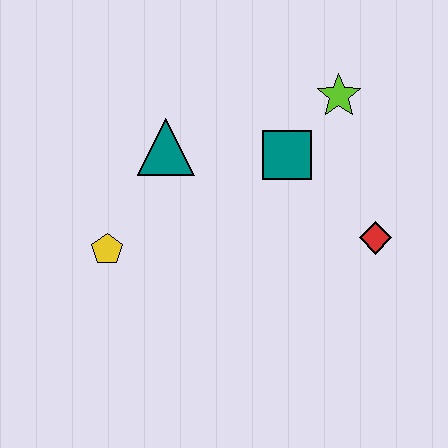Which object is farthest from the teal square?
The yellow pentagon is farthest from the teal square.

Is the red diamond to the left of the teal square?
No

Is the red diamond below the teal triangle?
Yes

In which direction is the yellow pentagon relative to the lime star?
The yellow pentagon is to the left of the lime star.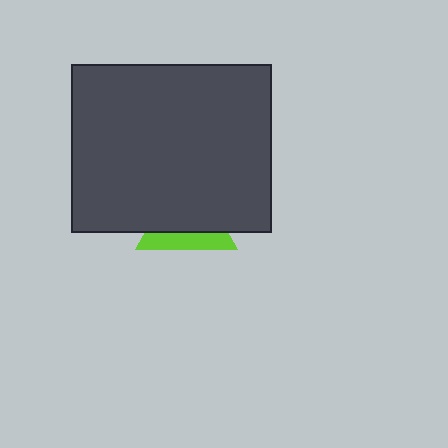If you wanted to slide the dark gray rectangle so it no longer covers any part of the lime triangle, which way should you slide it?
Slide it up — that is the most direct way to separate the two shapes.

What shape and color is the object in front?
The object in front is a dark gray rectangle.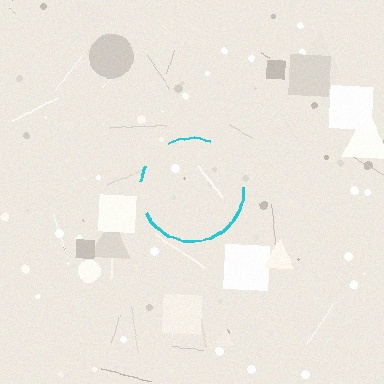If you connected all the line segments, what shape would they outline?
They would outline a circle.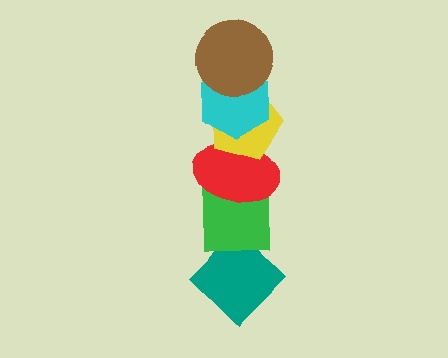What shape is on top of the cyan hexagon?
The brown circle is on top of the cyan hexagon.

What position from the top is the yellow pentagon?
The yellow pentagon is 3rd from the top.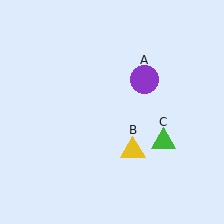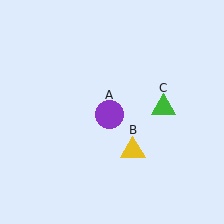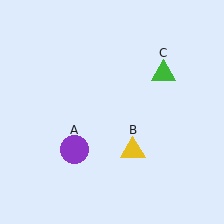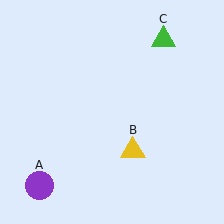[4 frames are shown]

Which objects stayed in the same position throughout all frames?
Yellow triangle (object B) remained stationary.